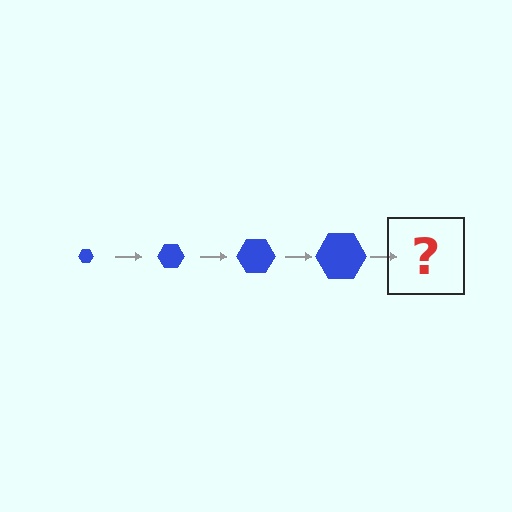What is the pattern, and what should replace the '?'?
The pattern is that the hexagon gets progressively larger each step. The '?' should be a blue hexagon, larger than the previous one.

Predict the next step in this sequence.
The next step is a blue hexagon, larger than the previous one.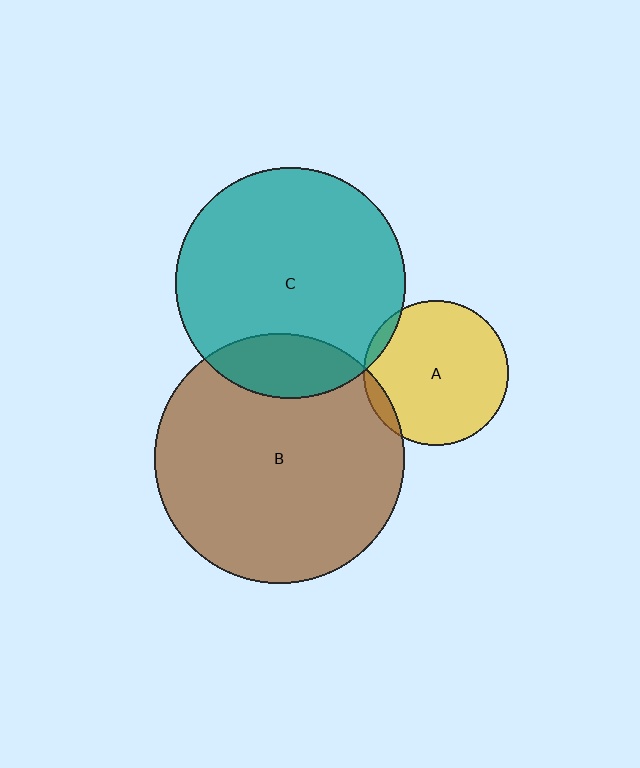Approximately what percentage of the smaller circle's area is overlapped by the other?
Approximately 5%.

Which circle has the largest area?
Circle B (brown).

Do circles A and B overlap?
Yes.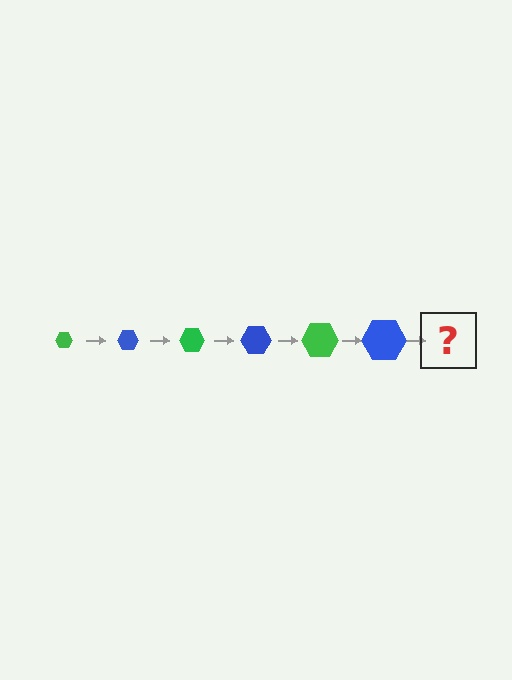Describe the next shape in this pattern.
It should be a green hexagon, larger than the previous one.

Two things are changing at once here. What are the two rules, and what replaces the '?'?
The two rules are that the hexagon grows larger each step and the color cycles through green and blue. The '?' should be a green hexagon, larger than the previous one.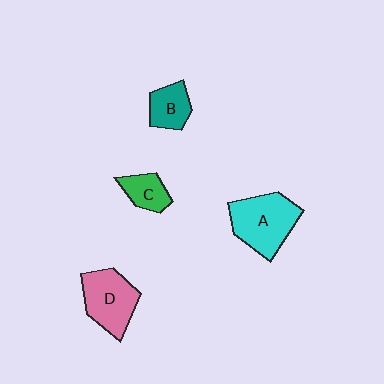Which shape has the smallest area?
Shape C (green).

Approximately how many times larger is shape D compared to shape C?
Approximately 1.9 times.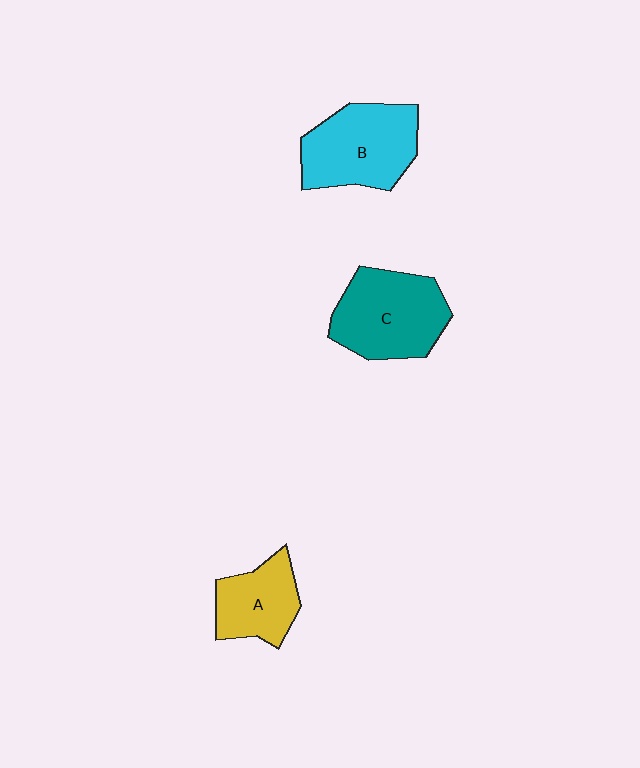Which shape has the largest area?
Shape C (teal).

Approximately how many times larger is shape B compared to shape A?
Approximately 1.5 times.